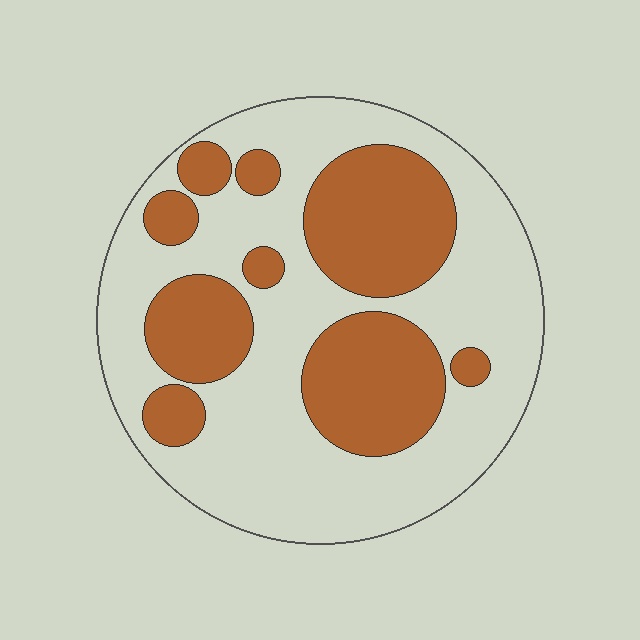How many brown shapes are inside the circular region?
9.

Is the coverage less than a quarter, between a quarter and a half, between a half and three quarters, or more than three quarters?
Between a quarter and a half.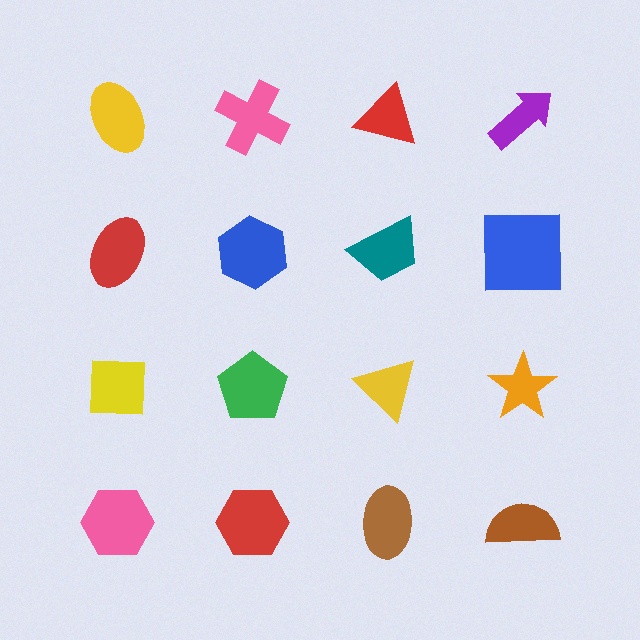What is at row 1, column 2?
A pink cross.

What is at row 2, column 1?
A red ellipse.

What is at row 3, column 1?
A yellow square.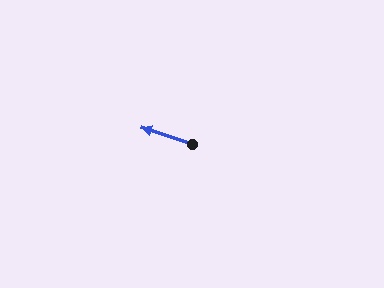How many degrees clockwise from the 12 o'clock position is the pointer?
Approximately 288 degrees.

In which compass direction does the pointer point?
West.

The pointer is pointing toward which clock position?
Roughly 10 o'clock.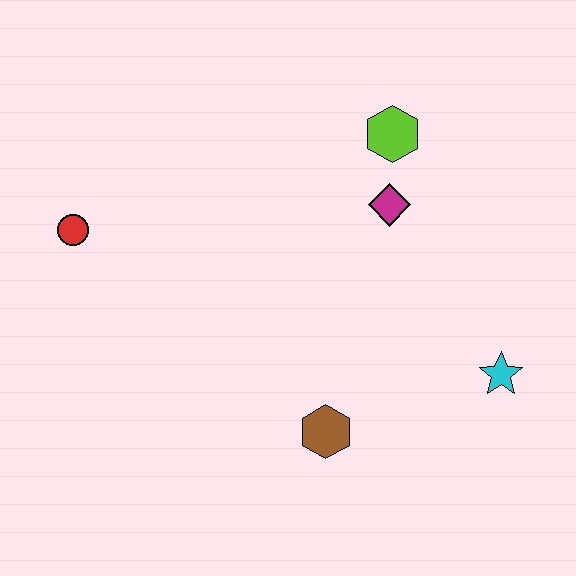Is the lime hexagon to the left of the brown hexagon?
No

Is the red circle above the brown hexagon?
Yes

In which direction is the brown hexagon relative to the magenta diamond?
The brown hexagon is below the magenta diamond.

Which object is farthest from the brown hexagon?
The red circle is farthest from the brown hexagon.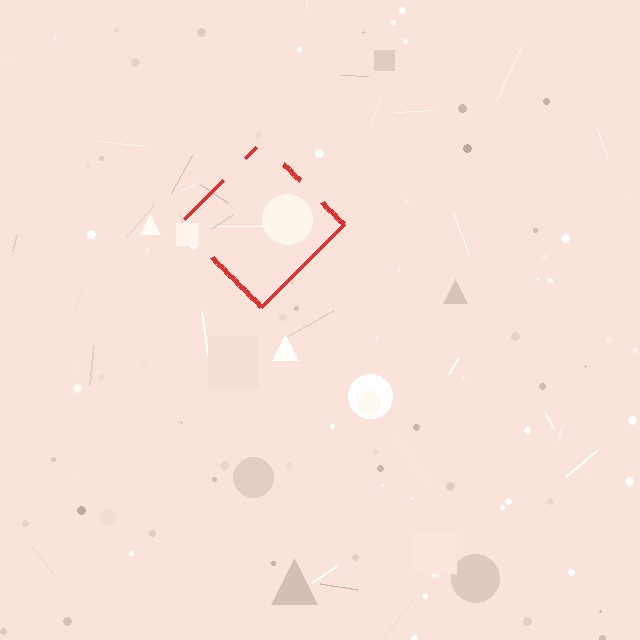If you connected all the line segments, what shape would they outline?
They would outline a diamond.